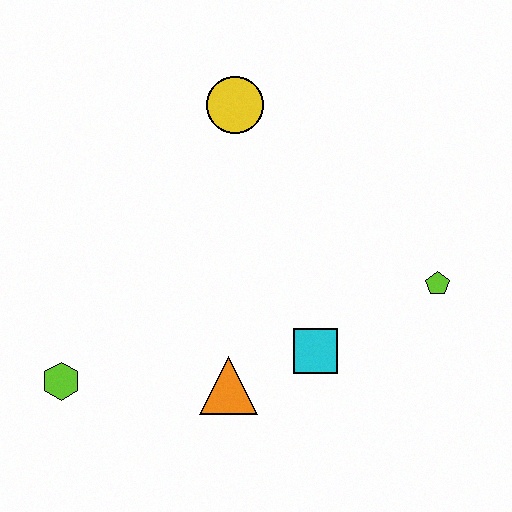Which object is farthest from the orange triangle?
The yellow circle is farthest from the orange triangle.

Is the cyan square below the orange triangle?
No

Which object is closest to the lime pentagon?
The cyan square is closest to the lime pentagon.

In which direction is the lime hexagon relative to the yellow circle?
The lime hexagon is below the yellow circle.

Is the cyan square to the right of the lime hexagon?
Yes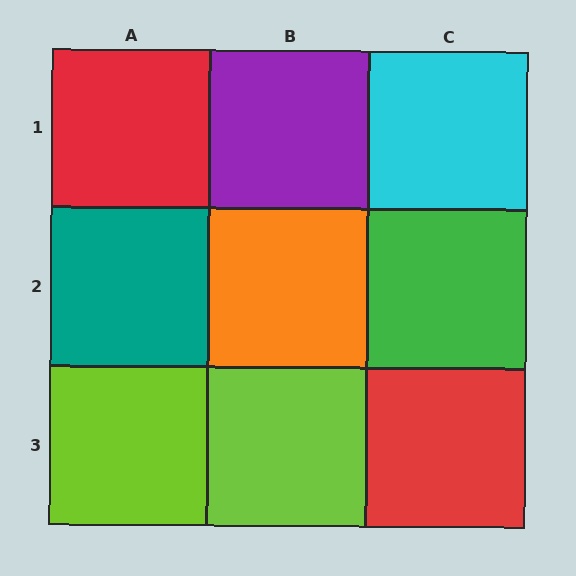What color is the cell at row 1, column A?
Red.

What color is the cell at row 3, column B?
Lime.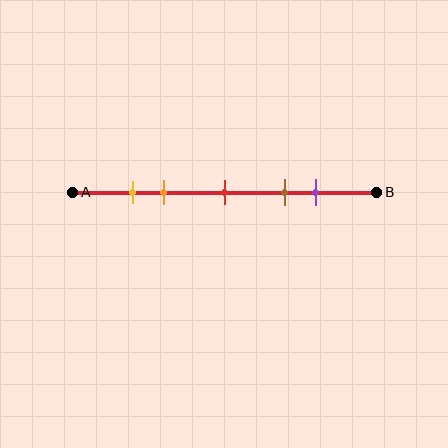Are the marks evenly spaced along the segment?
No, the marks are not evenly spaced.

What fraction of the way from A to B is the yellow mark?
The yellow mark is approximately 20% (0.2) of the way from A to B.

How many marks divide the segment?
There are 5 marks dividing the segment.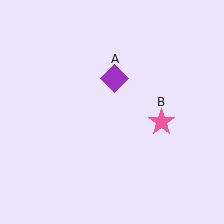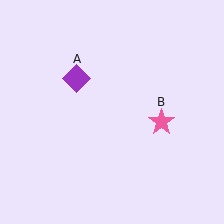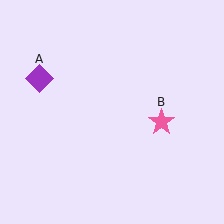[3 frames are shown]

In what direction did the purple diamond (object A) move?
The purple diamond (object A) moved left.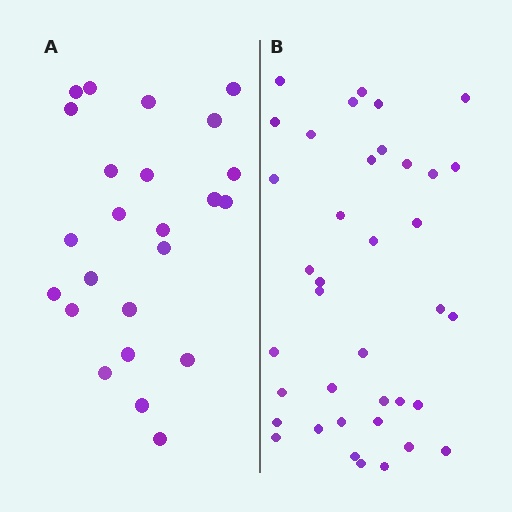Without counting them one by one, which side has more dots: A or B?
Region B (the right region) has more dots.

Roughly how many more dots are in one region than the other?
Region B has approximately 15 more dots than region A.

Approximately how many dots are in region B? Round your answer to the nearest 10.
About 40 dots. (The exact count is 38, which rounds to 40.)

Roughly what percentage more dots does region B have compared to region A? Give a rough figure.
About 60% more.